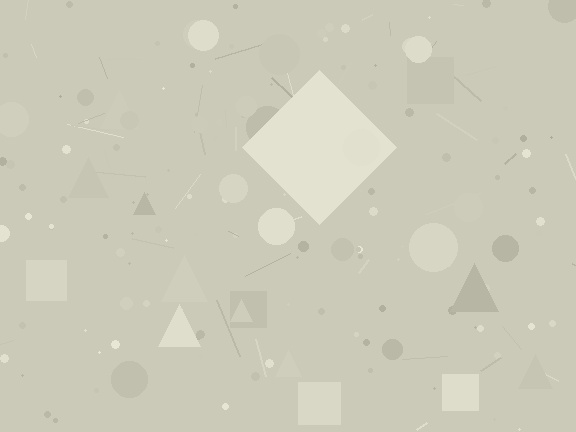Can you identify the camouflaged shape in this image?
The camouflaged shape is a diamond.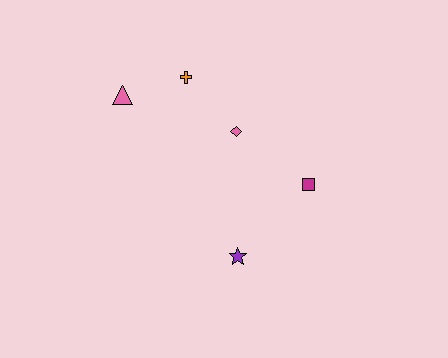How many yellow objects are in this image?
There are no yellow objects.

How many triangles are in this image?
There is 1 triangle.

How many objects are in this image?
There are 5 objects.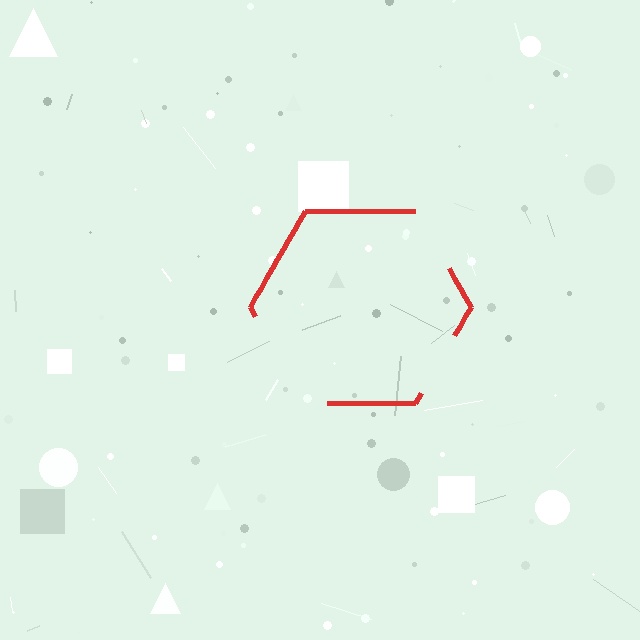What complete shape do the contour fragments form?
The contour fragments form a hexagon.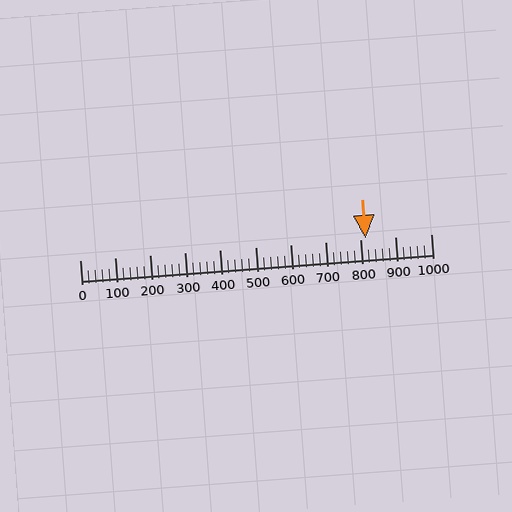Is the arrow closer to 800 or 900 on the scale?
The arrow is closer to 800.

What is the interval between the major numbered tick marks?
The major tick marks are spaced 100 units apart.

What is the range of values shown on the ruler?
The ruler shows values from 0 to 1000.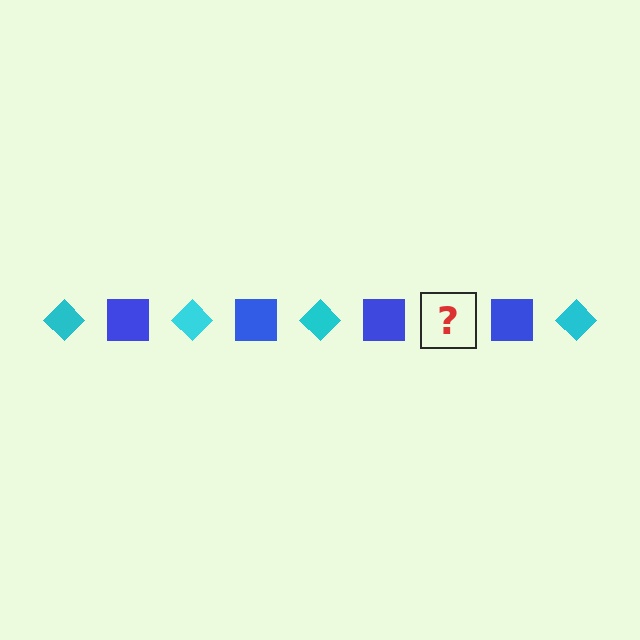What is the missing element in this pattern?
The missing element is a cyan diamond.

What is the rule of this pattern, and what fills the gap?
The rule is that the pattern alternates between cyan diamond and blue square. The gap should be filled with a cyan diamond.